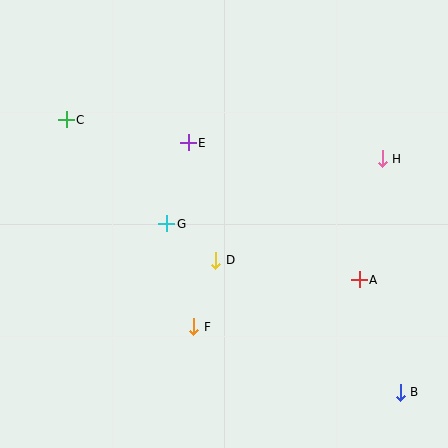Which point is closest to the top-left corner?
Point C is closest to the top-left corner.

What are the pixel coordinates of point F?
Point F is at (194, 327).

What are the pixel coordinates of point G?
Point G is at (167, 224).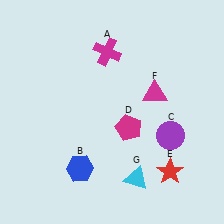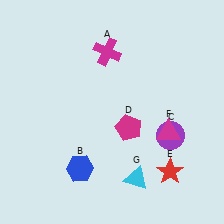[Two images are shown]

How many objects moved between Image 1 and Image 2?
1 object moved between the two images.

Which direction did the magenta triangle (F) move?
The magenta triangle (F) moved down.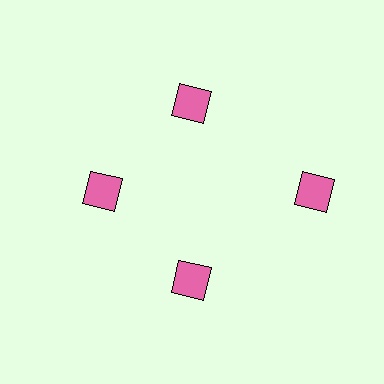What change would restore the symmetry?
The symmetry would be restored by moving it inward, back onto the ring so that all 4 squares sit at equal angles and equal distance from the center.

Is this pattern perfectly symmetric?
No. The 4 pink squares are arranged in a ring, but one element near the 3 o'clock position is pushed outward from the center, breaking the 4-fold rotational symmetry.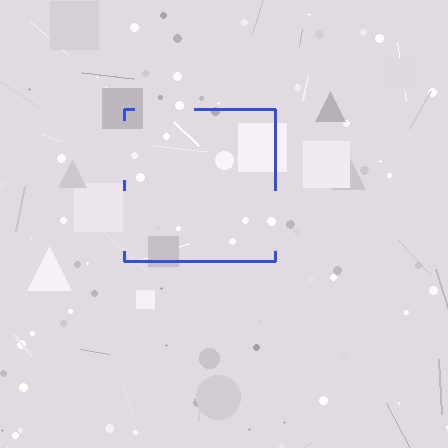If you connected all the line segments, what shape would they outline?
They would outline a square.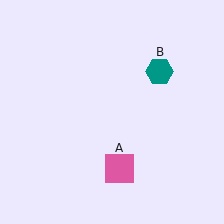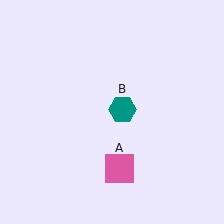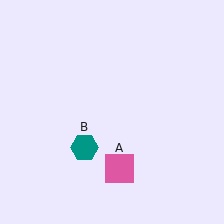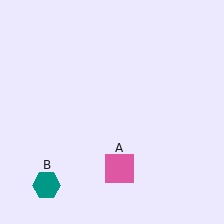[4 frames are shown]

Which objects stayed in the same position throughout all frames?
Pink square (object A) remained stationary.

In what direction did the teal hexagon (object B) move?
The teal hexagon (object B) moved down and to the left.